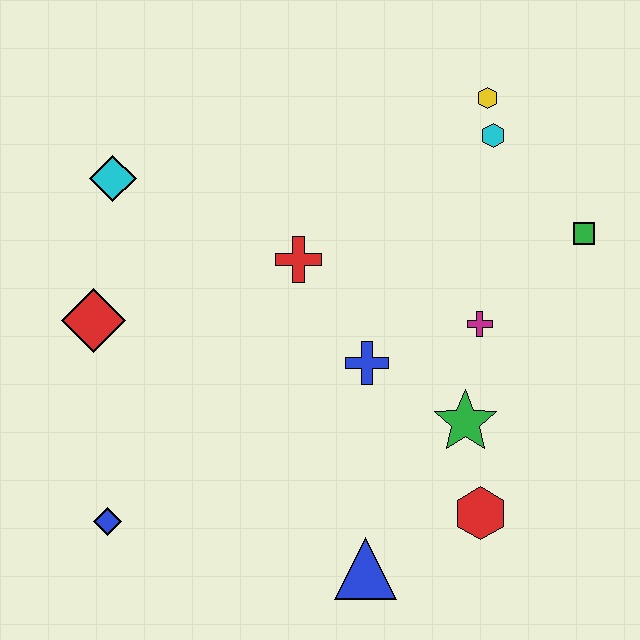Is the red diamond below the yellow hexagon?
Yes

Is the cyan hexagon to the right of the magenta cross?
Yes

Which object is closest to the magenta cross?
The green star is closest to the magenta cross.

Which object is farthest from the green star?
The cyan diamond is farthest from the green star.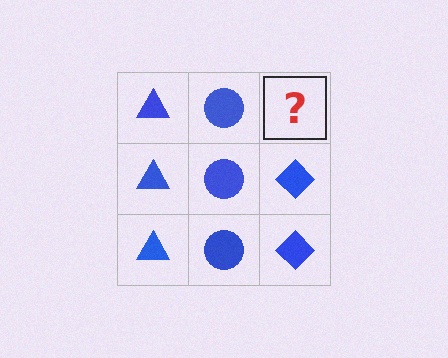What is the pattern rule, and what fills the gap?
The rule is that each column has a consistent shape. The gap should be filled with a blue diamond.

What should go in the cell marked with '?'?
The missing cell should contain a blue diamond.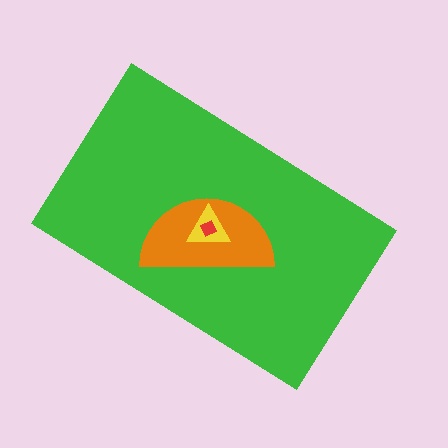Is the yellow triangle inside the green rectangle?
Yes.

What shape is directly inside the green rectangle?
The orange semicircle.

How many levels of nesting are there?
4.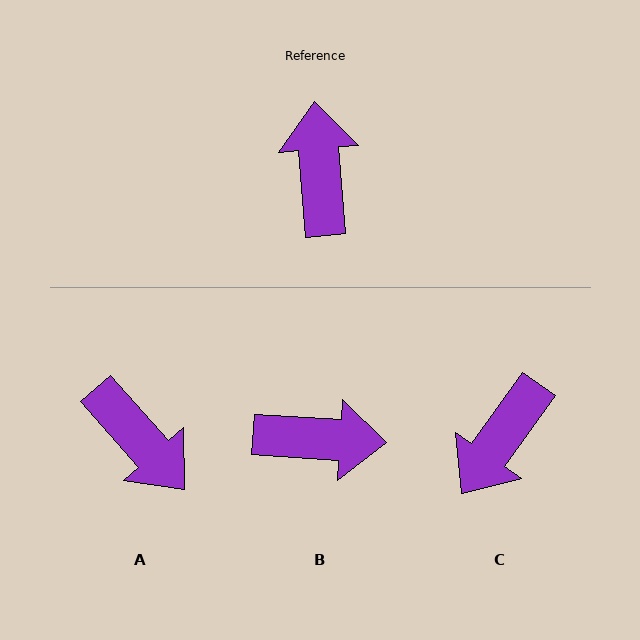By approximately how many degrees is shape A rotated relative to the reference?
Approximately 143 degrees clockwise.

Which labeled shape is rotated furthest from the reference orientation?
A, about 143 degrees away.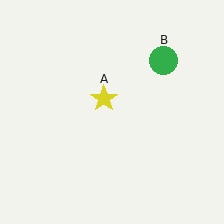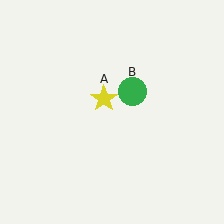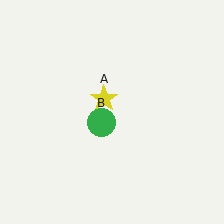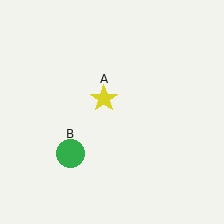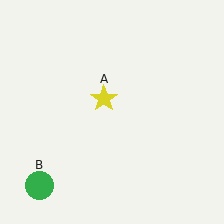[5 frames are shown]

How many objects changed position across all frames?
1 object changed position: green circle (object B).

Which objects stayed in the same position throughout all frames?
Yellow star (object A) remained stationary.